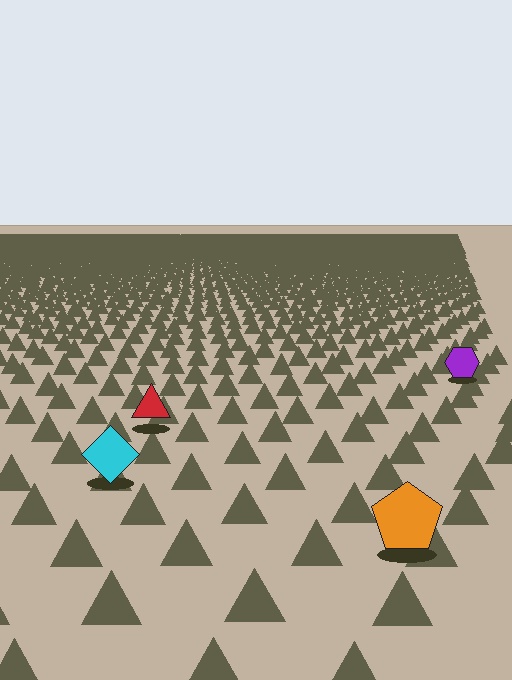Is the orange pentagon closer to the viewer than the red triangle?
Yes. The orange pentagon is closer — you can tell from the texture gradient: the ground texture is coarser near it.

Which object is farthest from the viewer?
The purple hexagon is farthest from the viewer. It appears smaller and the ground texture around it is denser.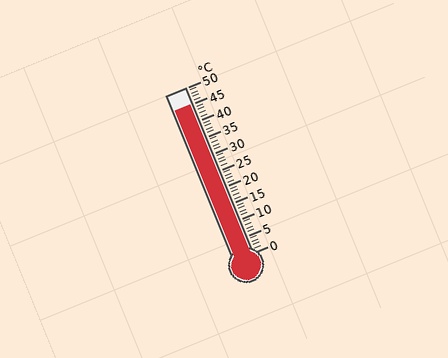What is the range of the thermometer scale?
The thermometer scale ranges from 0°C to 50°C.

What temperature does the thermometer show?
The thermometer shows approximately 45°C.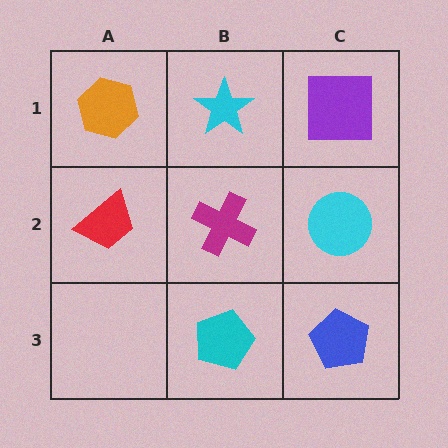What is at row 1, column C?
A purple square.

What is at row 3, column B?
A cyan pentagon.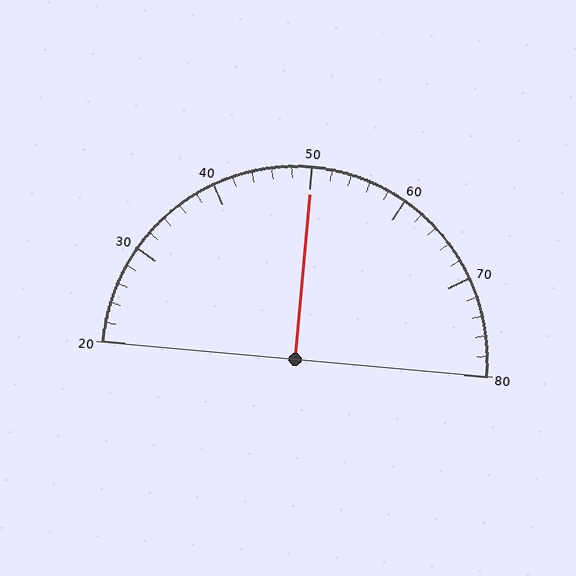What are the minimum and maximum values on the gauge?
The gauge ranges from 20 to 80.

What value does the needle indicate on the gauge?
The needle indicates approximately 50.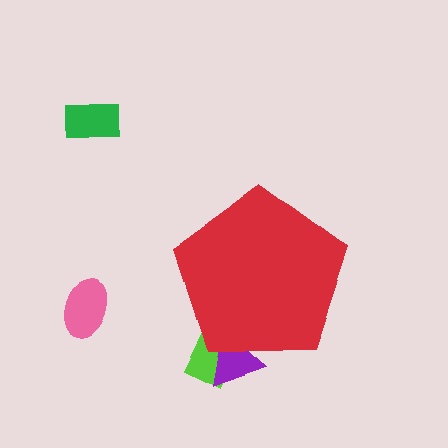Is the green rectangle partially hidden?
No, the green rectangle is fully visible.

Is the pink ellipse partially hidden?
No, the pink ellipse is fully visible.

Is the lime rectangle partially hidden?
Yes, the lime rectangle is partially hidden behind the red pentagon.